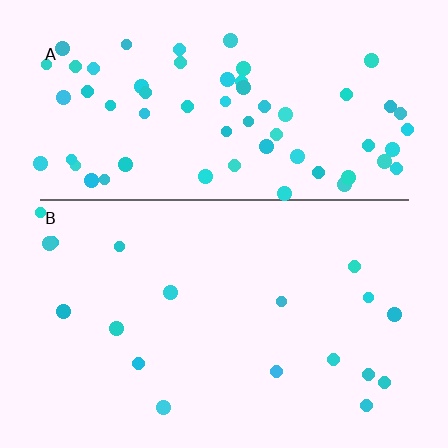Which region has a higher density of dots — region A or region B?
A (the top).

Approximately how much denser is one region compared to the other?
Approximately 3.5× — region A over region B.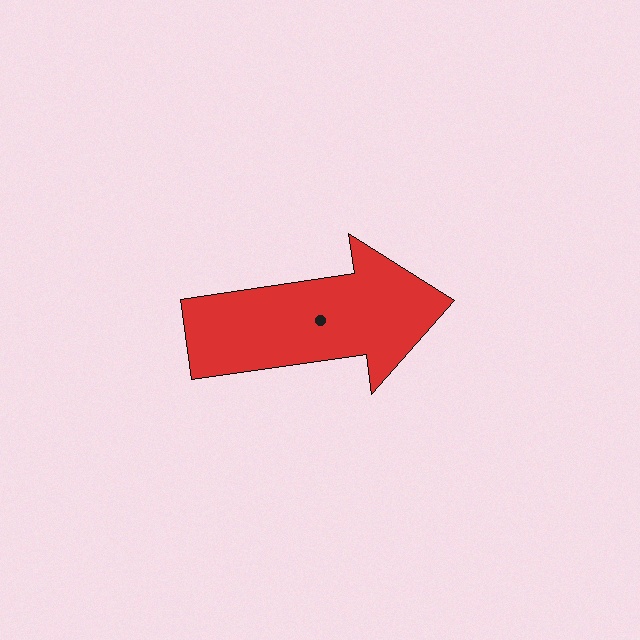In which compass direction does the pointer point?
East.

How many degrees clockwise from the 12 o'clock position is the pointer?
Approximately 82 degrees.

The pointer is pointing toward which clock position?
Roughly 3 o'clock.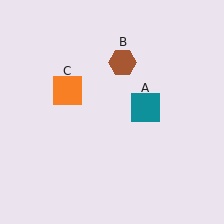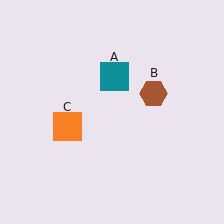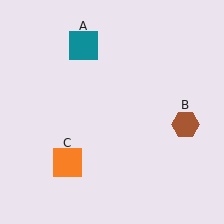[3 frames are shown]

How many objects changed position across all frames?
3 objects changed position: teal square (object A), brown hexagon (object B), orange square (object C).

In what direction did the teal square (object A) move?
The teal square (object A) moved up and to the left.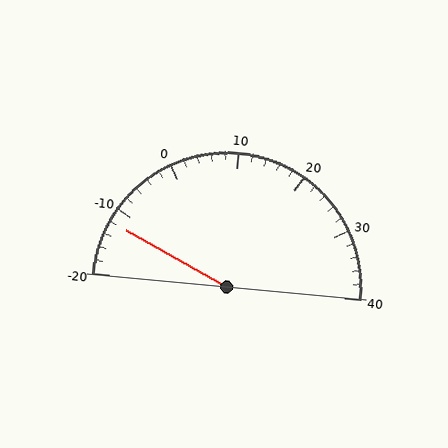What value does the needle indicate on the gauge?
The needle indicates approximately -12.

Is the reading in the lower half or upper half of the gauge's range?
The reading is in the lower half of the range (-20 to 40).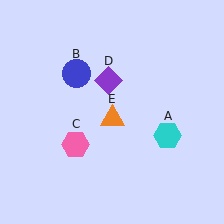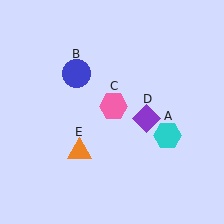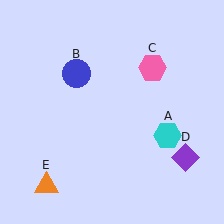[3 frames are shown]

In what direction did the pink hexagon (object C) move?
The pink hexagon (object C) moved up and to the right.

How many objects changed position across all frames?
3 objects changed position: pink hexagon (object C), purple diamond (object D), orange triangle (object E).